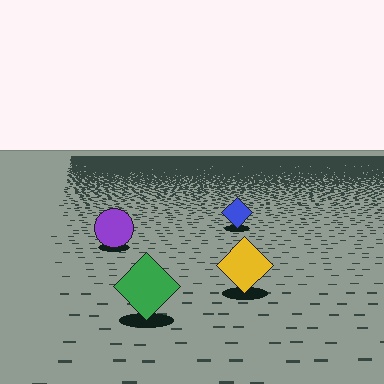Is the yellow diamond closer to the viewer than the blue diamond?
Yes. The yellow diamond is closer — you can tell from the texture gradient: the ground texture is coarser near it.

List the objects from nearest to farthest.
From nearest to farthest: the green diamond, the yellow diamond, the purple circle, the blue diamond.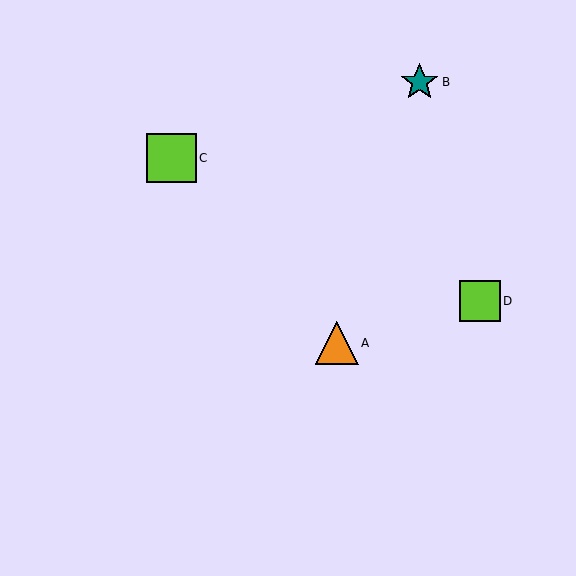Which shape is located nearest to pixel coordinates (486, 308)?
The lime square (labeled D) at (480, 301) is nearest to that location.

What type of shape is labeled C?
Shape C is a lime square.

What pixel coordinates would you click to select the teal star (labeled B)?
Click at (420, 82) to select the teal star B.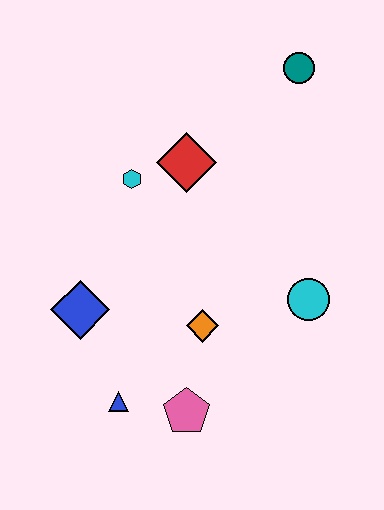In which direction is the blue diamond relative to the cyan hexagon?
The blue diamond is below the cyan hexagon.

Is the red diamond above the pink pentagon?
Yes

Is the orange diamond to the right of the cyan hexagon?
Yes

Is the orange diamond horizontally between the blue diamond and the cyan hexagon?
No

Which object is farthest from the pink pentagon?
The teal circle is farthest from the pink pentagon.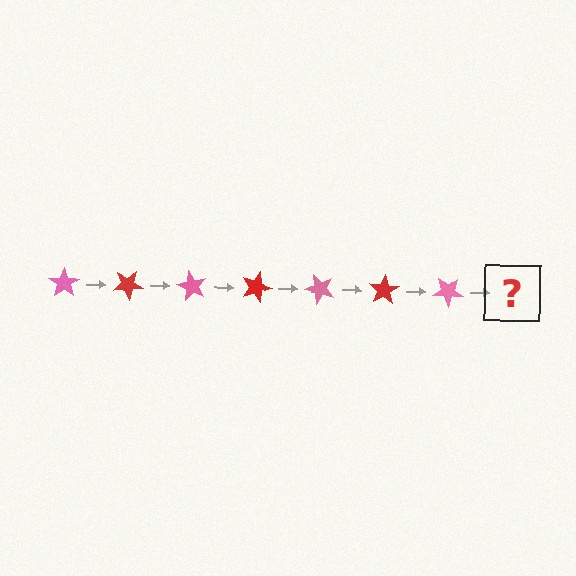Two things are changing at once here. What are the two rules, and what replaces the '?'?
The two rules are that it rotates 30 degrees each step and the color cycles through pink and red. The '?' should be a red star, rotated 210 degrees from the start.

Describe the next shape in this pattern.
It should be a red star, rotated 210 degrees from the start.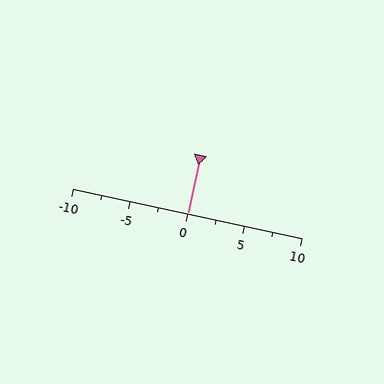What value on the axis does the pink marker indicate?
The marker indicates approximately 0.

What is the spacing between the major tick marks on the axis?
The major ticks are spaced 5 apart.